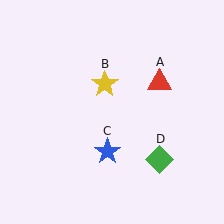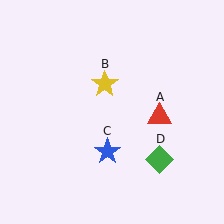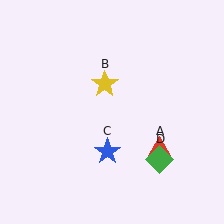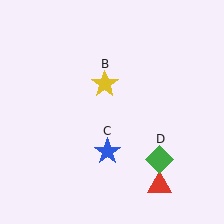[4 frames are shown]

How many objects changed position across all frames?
1 object changed position: red triangle (object A).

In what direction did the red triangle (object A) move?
The red triangle (object A) moved down.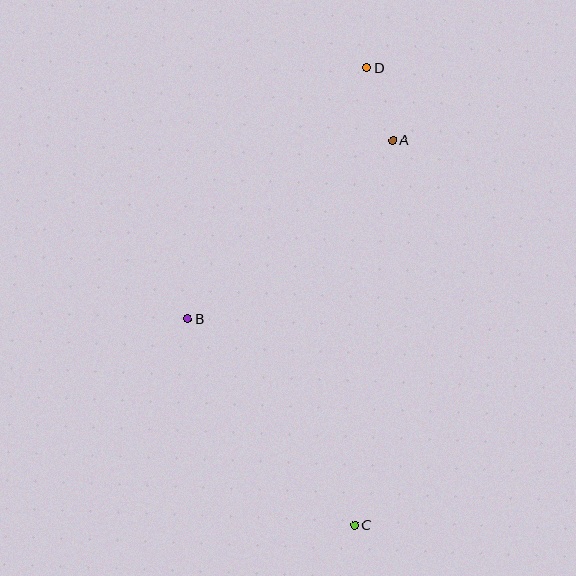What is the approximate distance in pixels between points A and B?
The distance between A and B is approximately 272 pixels.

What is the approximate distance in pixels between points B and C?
The distance between B and C is approximately 266 pixels.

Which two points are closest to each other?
Points A and D are closest to each other.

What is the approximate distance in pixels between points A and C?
The distance between A and C is approximately 387 pixels.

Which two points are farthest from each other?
Points C and D are farthest from each other.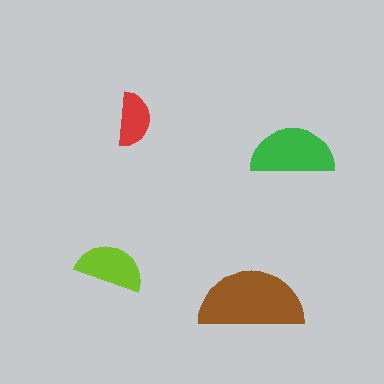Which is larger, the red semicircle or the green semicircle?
The green one.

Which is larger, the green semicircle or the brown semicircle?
The brown one.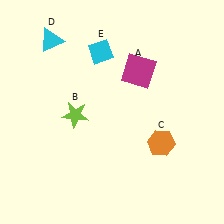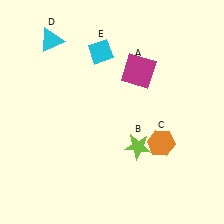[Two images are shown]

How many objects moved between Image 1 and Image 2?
1 object moved between the two images.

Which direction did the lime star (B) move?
The lime star (B) moved right.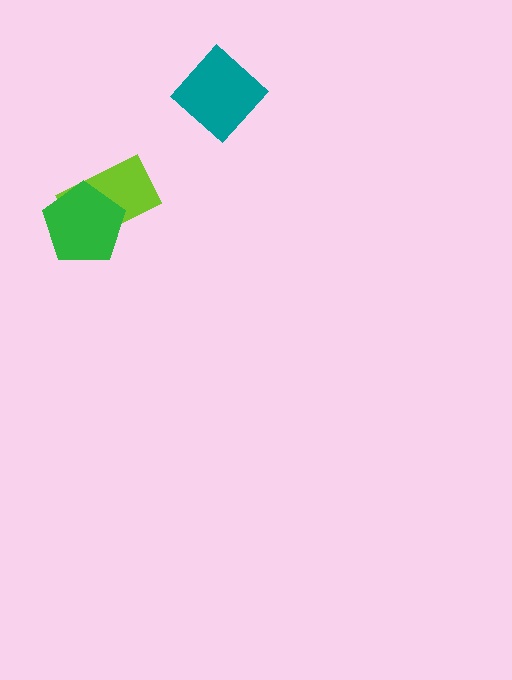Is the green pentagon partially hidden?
No, no other shape covers it.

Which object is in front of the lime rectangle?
The green pentagon is in front of the lime rectangle.